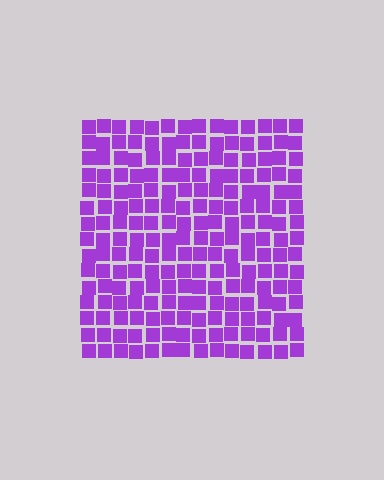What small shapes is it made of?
It is made of small squares.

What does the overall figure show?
The overall figure shows a square.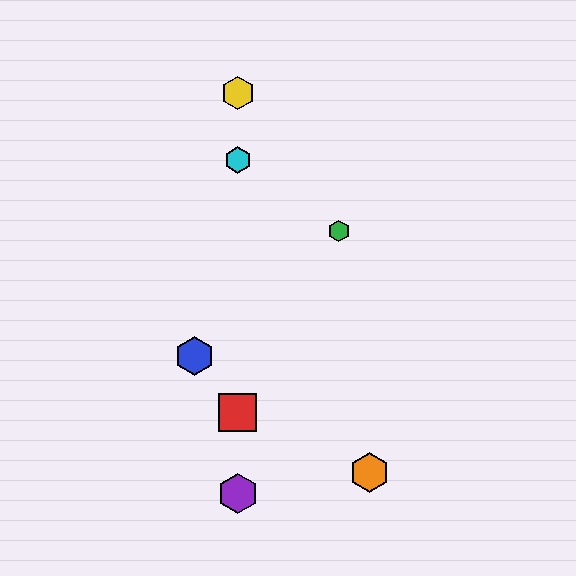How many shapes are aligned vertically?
4 shapes (the red square, the yellow hexagon, the purple hexagon, the cyan hexagon) are aligned vertically.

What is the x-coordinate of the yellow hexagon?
The yellow hexagon is at x≈238.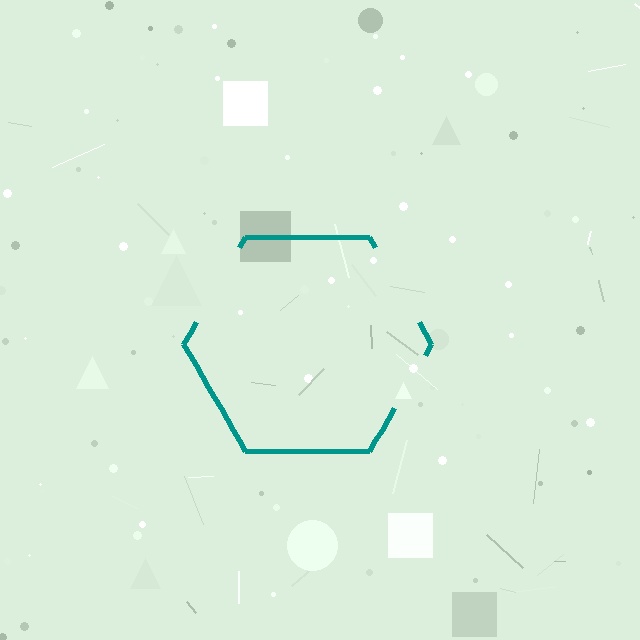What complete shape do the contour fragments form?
The contour fragments form a hexagon.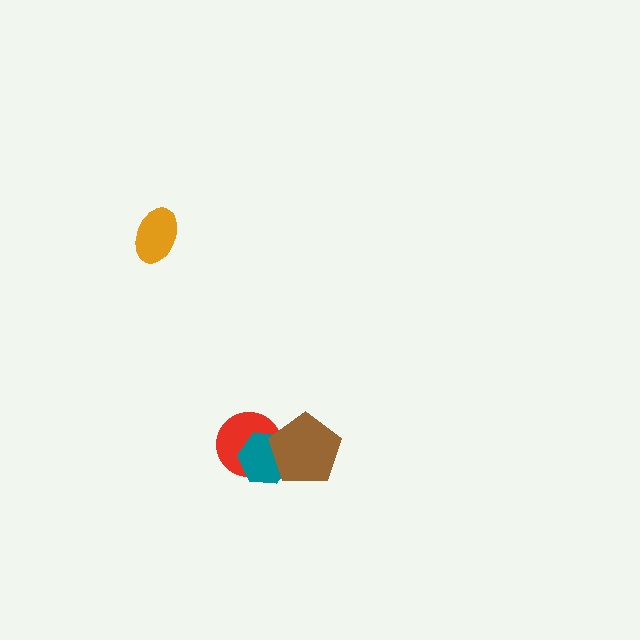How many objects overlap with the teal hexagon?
2 objects overlap with the teal hexagon.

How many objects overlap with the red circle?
2 objects overlap with the red circle.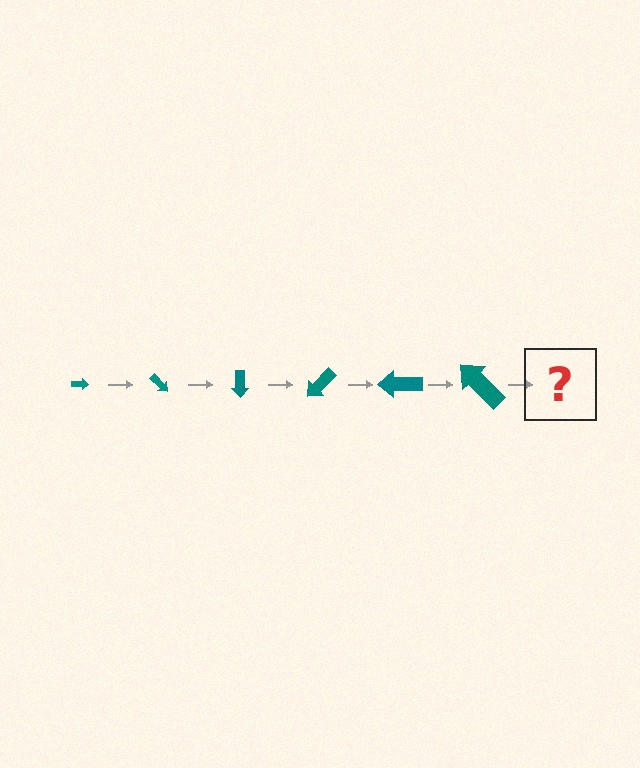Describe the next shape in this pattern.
It should be an arrow, larger than the previous one and rotated 270 degrees from the start.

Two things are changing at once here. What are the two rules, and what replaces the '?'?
The two rules are that the arrow grows larger each step and it rotates 45 degrees each step. The '?' should be an arrow, larger than the previous one and rotated 270 degrees from the start.